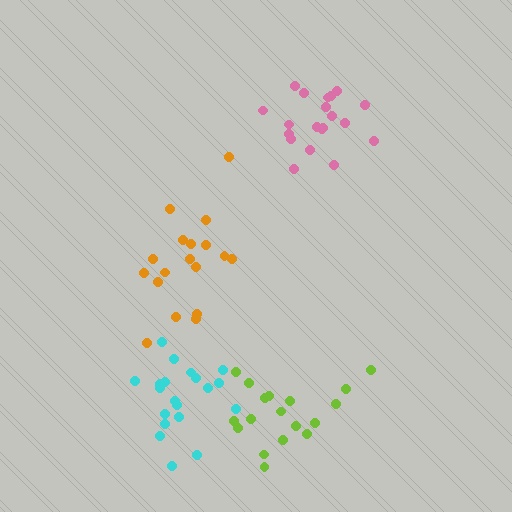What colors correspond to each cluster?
The clusters are colored: pink, orange, cyan, lime.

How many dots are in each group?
Group 1: 20 dots, Group 2: 18 dots, Group 3: 20 dots, Group 4: 18 dots (76 total).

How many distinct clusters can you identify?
There are 4 distinct clusters.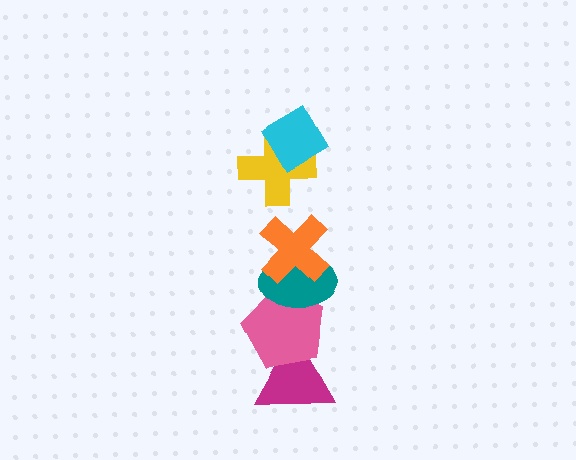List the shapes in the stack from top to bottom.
From top to bottom: the cyan diamond, the yellow cross, the orange cross, the teal ellipse, the pink pentagon, the magenta triangle.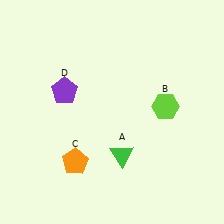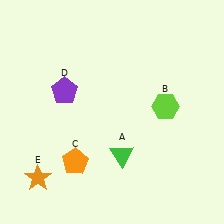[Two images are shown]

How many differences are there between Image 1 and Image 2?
There is 1 difference between the two images.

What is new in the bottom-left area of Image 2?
An orange star (E) was added in the bottom-left area of Image 2.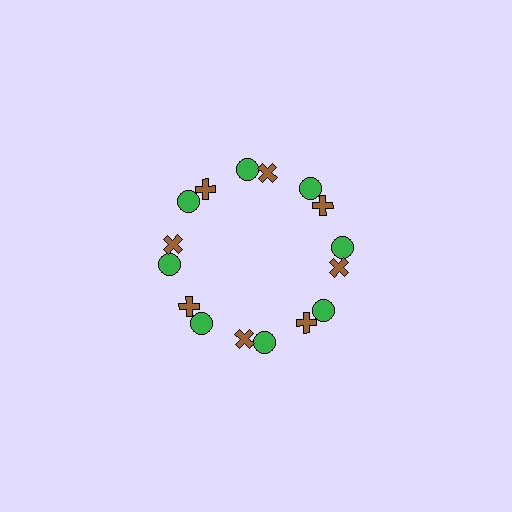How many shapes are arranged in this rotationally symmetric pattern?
There are 16 shapes, arranged in 8 groups of 2.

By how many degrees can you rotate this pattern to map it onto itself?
The pattern maps onto itself every 45 degrees of rotation.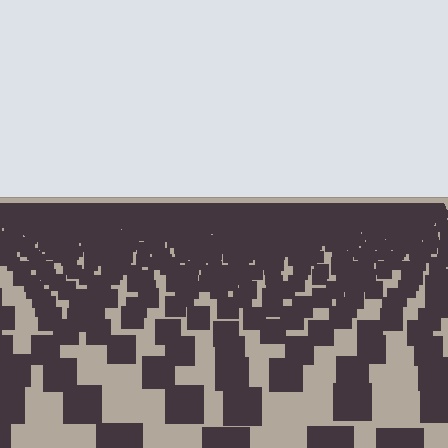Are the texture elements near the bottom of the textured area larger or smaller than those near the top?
Larger. Near the bottom, elements are closer to the viewer and appear at a bigger on-screen size.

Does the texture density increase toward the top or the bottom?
Density increases toward the top.